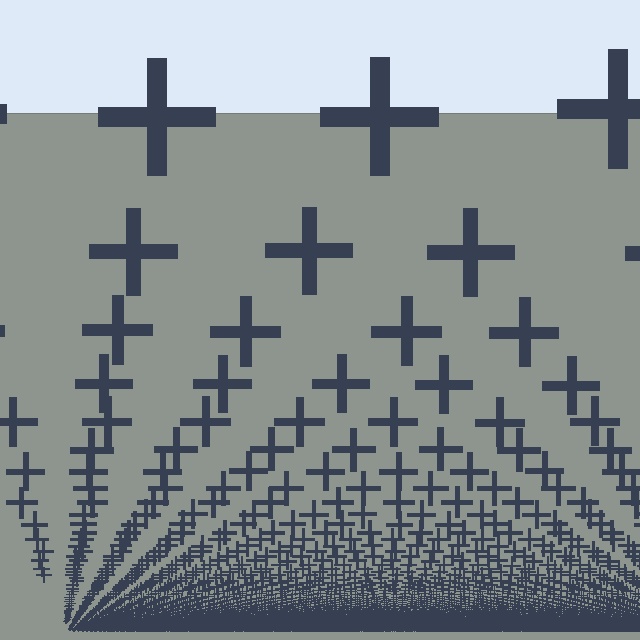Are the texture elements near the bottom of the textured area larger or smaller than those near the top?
Smaller. The gradient is inverted — elements near the bottom are smaller and denser.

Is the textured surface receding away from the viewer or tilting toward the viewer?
The surface appears to tilt toward the viewer. Texture elements get larger and sparser toward the top.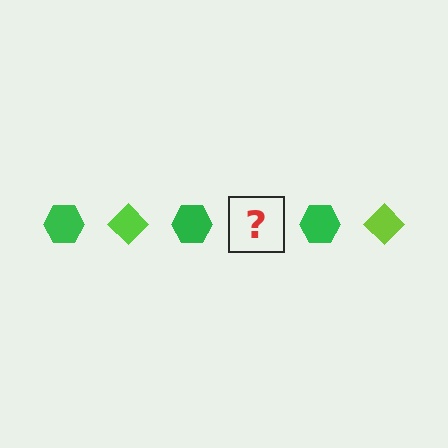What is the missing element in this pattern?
The missing element is a lime diamond.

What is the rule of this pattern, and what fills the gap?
The rule is that the pattern alternates between green hexagon and lime diamond. The gap should be filled with a lime diamond.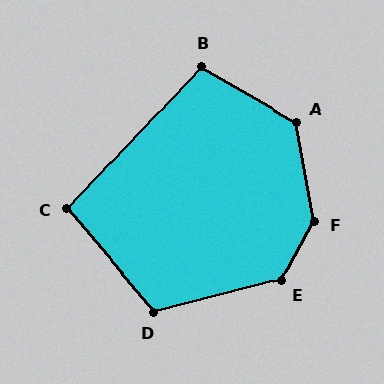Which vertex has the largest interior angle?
F, at approximately 141 degrees.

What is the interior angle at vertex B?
Approximately 103 degrees (obtuse).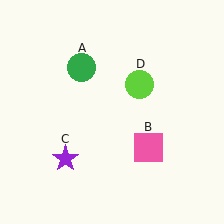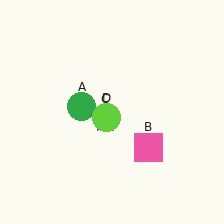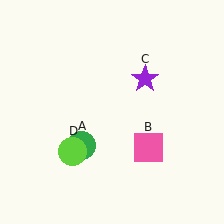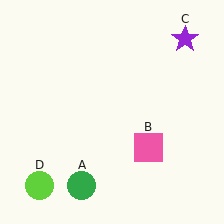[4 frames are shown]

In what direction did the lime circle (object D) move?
The lime circle (object D) moved down and to the left.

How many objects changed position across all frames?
3 objects changed position: green circle (object A), purple star (object C), lime circle (object D).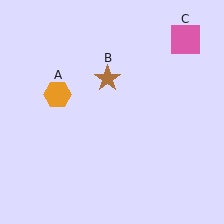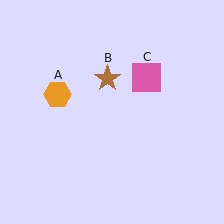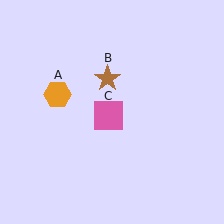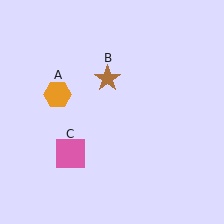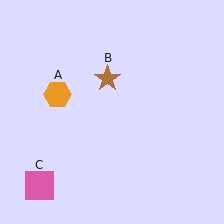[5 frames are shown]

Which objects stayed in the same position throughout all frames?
Orange hexagon (object A) and brown star (object B) remained stationary.